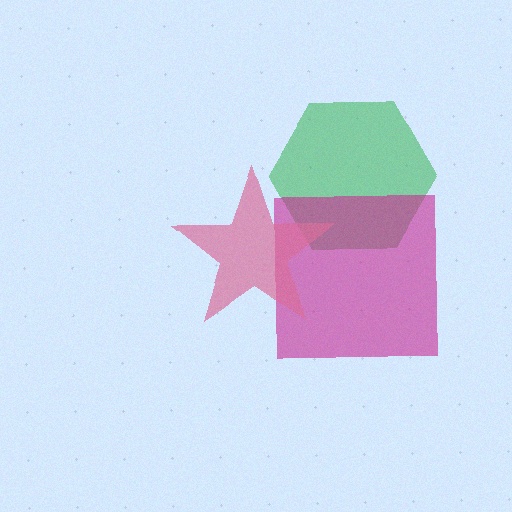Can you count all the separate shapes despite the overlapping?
Yes, there are 3 separate shapes.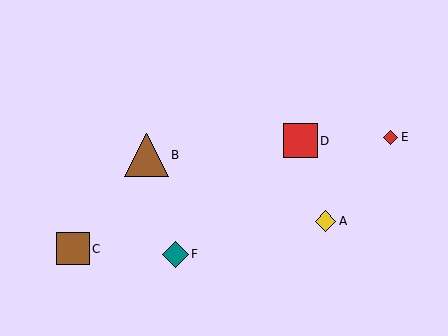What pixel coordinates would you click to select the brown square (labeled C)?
Click at (73, 249) to select the brown square C.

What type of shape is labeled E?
Shape E is a red diamond.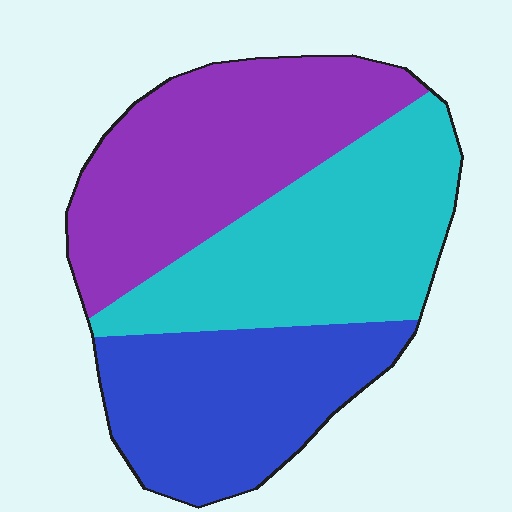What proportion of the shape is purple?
Purple covers 36% of the shape.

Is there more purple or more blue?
Purple.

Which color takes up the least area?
Blue, at roughly 30%.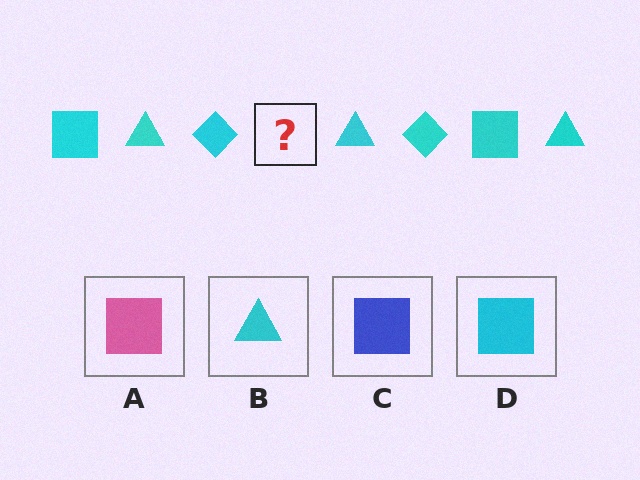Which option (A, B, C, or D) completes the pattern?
D.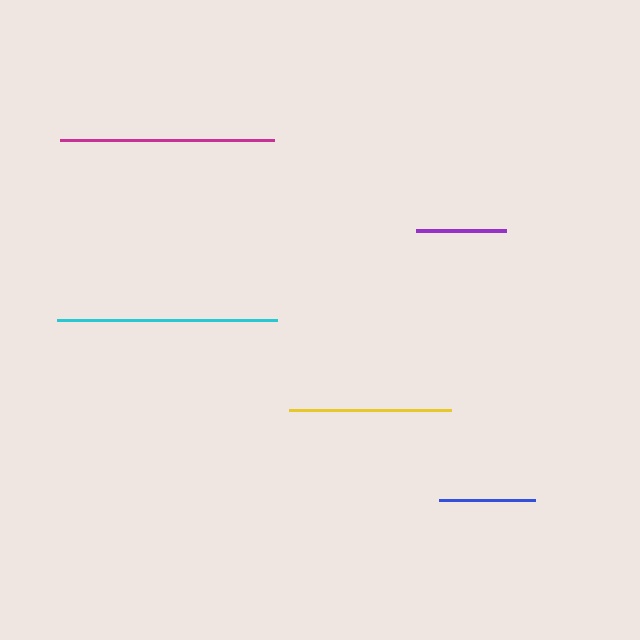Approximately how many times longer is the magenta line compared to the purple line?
The magenta line is approximately 2.4 times the length of the purple line.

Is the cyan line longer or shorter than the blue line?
The cyan line is longer than the blue line.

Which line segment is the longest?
The cyan line is the longest at approximately 220 pixels.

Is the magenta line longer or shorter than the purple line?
The magenta line is longer than the purple line.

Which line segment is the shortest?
The purple line is the shortest at approximately 90 pixels.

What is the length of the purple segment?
The purple segment is approximately 90 pixels long.